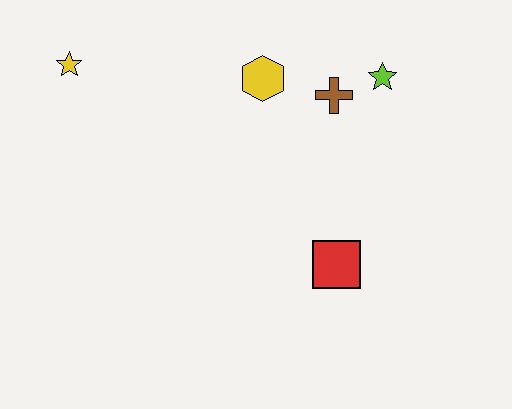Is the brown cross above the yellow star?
No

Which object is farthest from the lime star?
The yellow star is farthest from the lime star.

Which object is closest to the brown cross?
The lime star is closest to the brown cross.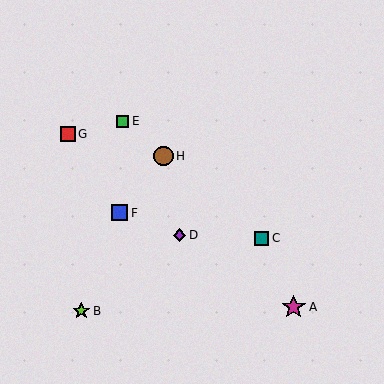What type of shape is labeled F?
Shape F is a blue square.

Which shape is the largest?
The magenta star (labeled A) is the largest.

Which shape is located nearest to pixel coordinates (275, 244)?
The teal square (labeled C) at (262, 238) is nearest to that location.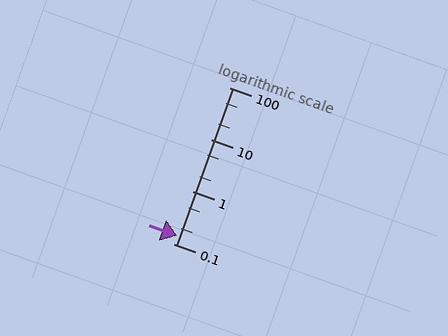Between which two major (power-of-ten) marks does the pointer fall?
The pointer is between 0.1 and 1.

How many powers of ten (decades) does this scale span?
The scale spans 3 decades, from 0.1 to 100.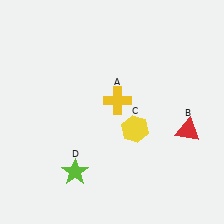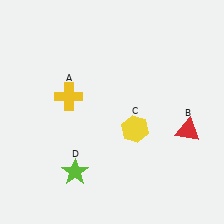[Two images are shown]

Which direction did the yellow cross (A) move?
The yellow cross (A) moved left.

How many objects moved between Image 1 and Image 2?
1 object moved between the two images.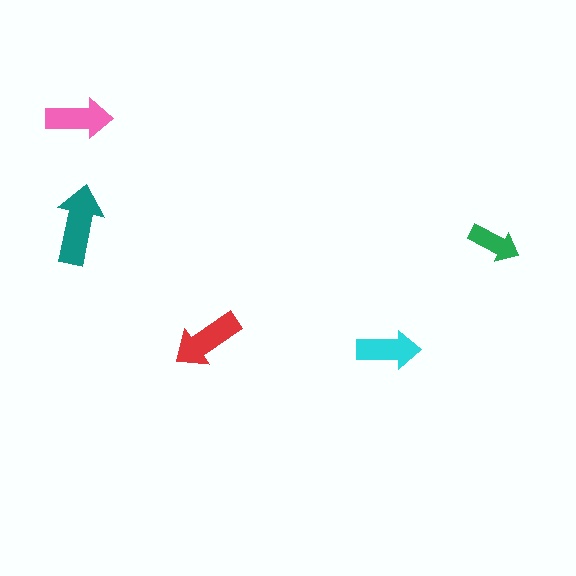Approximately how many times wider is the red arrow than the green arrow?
About 1.5 times wider.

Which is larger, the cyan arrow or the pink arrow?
The pink one.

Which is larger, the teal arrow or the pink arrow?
The teal one.